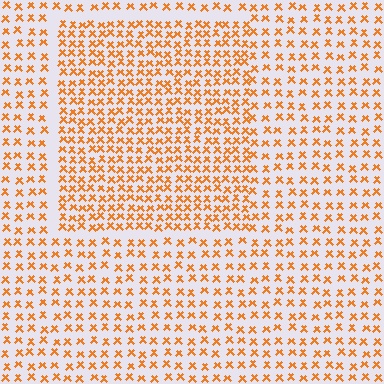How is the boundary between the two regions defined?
The boundary is defined by a change in element density (approximately 1.6x ratio). All elements are the same color, size, and shape.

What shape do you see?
I see a rectangle.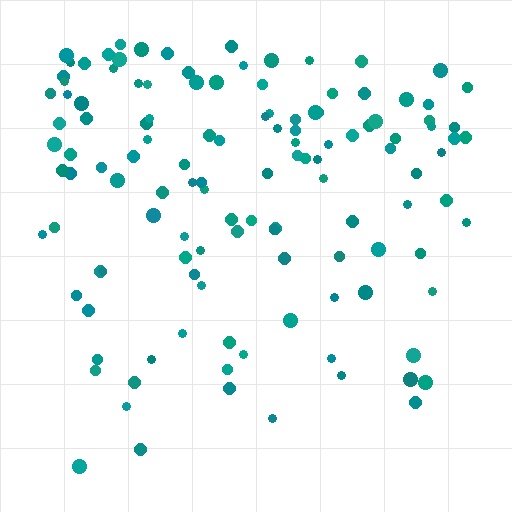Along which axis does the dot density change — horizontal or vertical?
Vertical.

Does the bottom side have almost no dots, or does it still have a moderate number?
Still a moderate number, just noticeably fewer than the top.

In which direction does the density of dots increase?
From bottom to top, with the top side densest.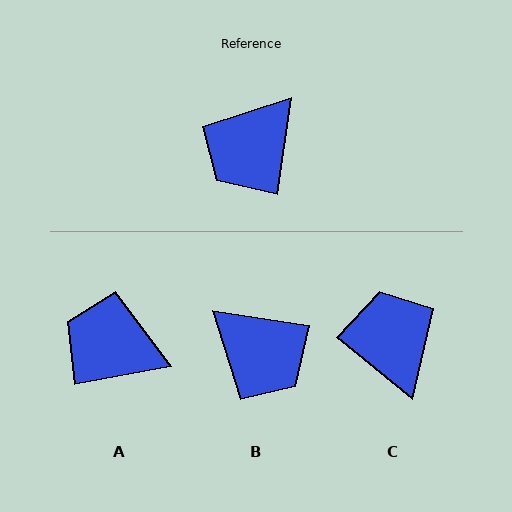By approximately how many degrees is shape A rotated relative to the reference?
Approximately 71 degrees clockwise.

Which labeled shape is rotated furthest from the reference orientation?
C, about 121 degrees away.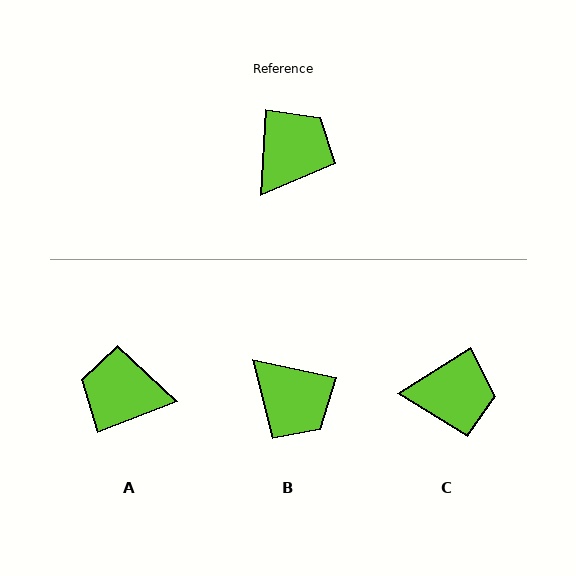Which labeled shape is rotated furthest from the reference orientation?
A, about 115 degrees away.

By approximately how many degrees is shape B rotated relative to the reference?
Approximately 98 degrees clockwise.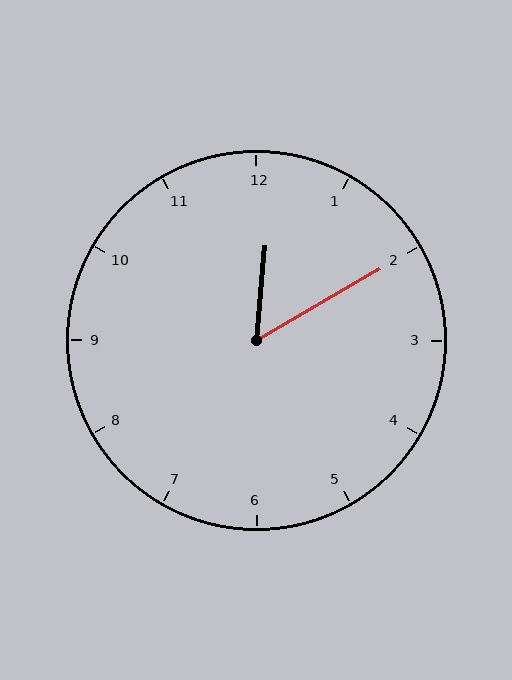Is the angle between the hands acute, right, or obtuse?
It is acute.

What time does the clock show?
12:10.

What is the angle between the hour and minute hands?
Approximately 55 degrees.